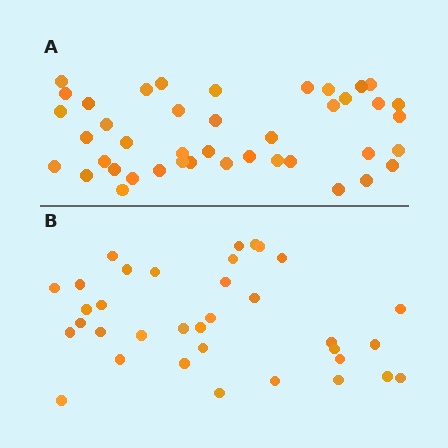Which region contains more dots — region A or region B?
Region A (the top region) has more dots.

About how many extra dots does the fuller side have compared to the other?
Region A has roughly 8 or so more dots than region B.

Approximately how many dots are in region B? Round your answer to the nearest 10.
About 40 dots. (The exact count is 35, which rounds to 40.)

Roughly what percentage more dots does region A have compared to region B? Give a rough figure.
About 20% more.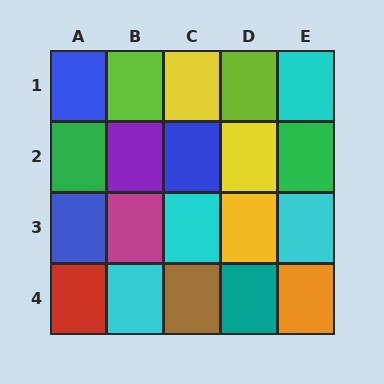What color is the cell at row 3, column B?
Magenta.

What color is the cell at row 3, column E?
Cyan.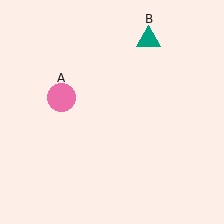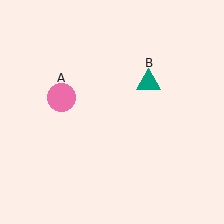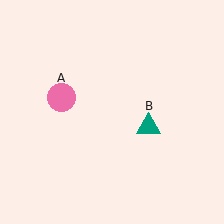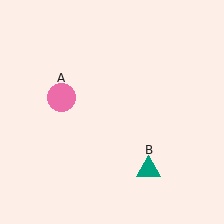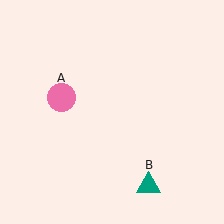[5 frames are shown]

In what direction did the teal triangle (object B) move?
The teal triangle (object B) moved down.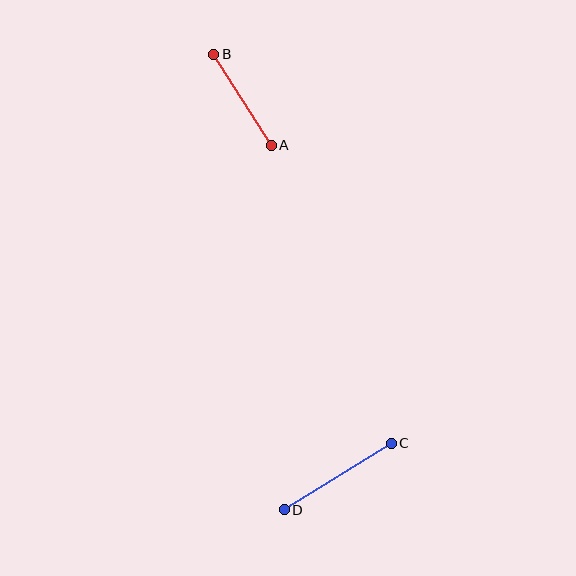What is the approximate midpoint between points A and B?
The midpoint is at approximately (243, 100) pixels.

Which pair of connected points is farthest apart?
Points C and D are farthest apart.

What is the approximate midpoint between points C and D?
The midpoint is at approximately (338, 477) pixels.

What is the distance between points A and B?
The distance is approximately 108 pixels.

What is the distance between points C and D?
The distance is approximately 126 pixels.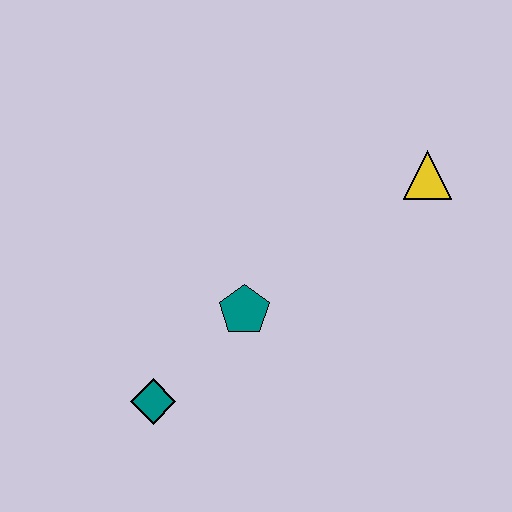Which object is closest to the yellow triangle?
The teal pentagon is closest to the yellow triangle.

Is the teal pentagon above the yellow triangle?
No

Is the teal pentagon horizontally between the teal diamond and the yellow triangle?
Yes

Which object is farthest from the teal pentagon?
The yellow triangle is farthest from the teal pentagon.